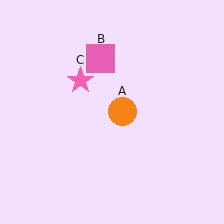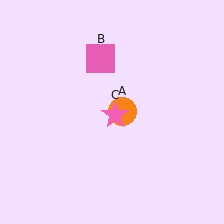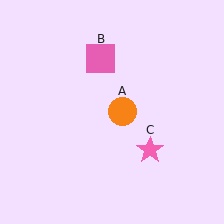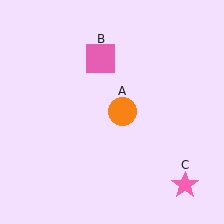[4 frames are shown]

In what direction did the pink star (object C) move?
The pink star (object C) moved down and to the right.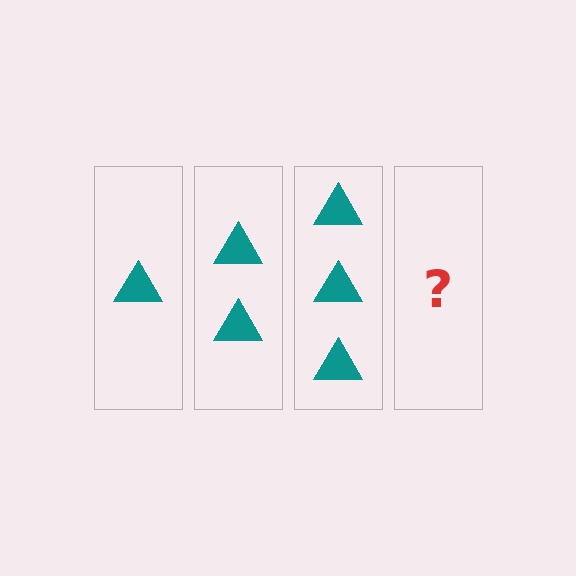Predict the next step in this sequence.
The next step is 4 triangles.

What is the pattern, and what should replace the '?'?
The pattern is that each step adds one more triangle. The '?' should be 4 triangles.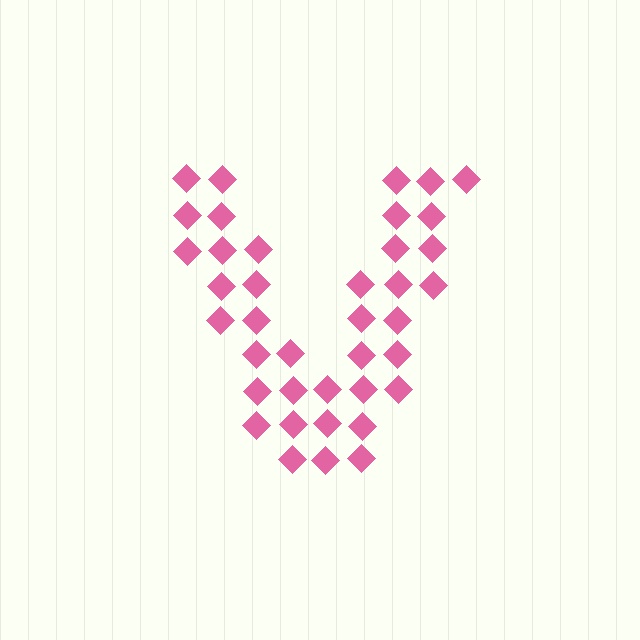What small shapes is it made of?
It is made of small diamonds.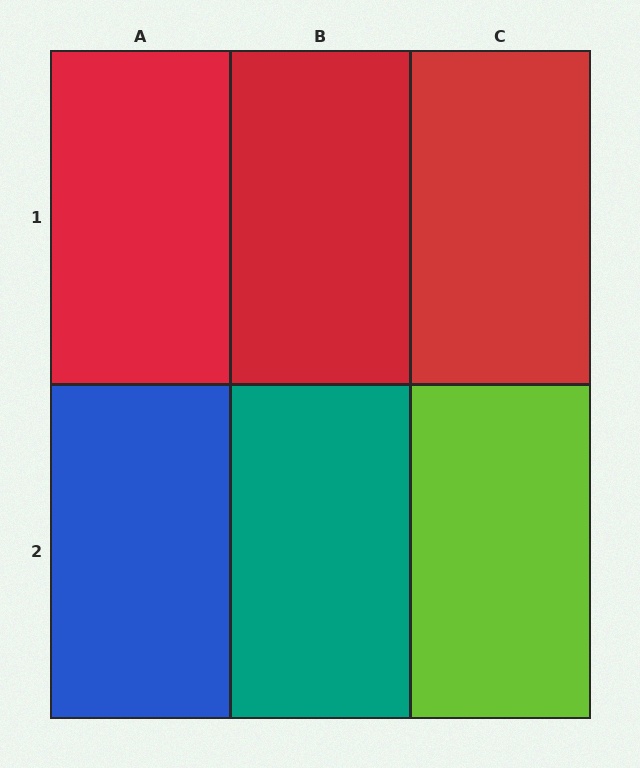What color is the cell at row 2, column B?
Teal.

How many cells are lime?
1 cell is lime.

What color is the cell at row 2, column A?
Blue.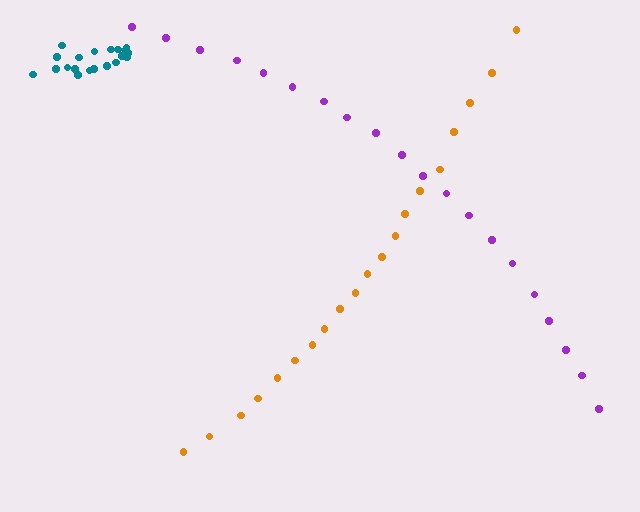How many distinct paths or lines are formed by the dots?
There are 3 distinct paths.